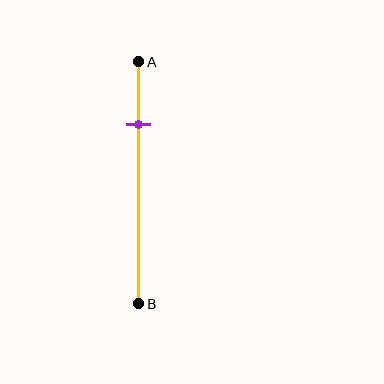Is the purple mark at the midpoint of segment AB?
No, the mark is at about 25% from A, not at the 50% midpoint.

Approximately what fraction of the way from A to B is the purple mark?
The purple mark is approximately 25% of the way from A to B.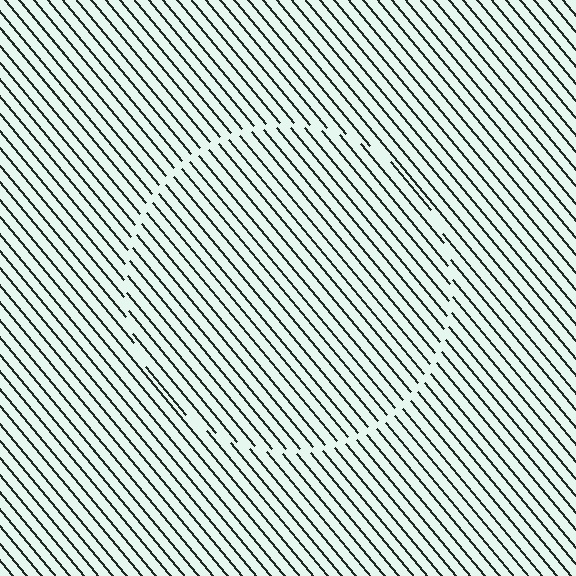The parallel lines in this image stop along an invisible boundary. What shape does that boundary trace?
An illusory circle. The interior of the shape contains the same grating, shifted by half a period — the contour is defined by the phase discontinuity where line-ends from the inner and outer gratings abut.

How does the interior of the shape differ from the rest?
The interior of the shape contains the same grating, shifted by half a period — the contour is defined by the phase discontinuity where line-ends from the inner and outer gratings abut.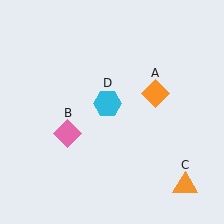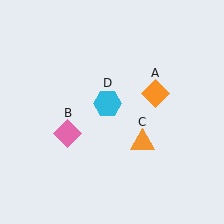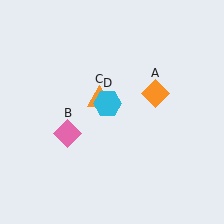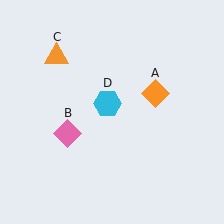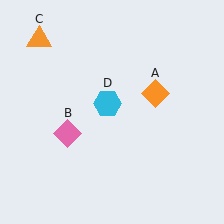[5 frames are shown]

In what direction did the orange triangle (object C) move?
The orange triangle (object C) moved up and to the left.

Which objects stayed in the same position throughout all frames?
Orange diamond (object A) and pink diamond (object B) and cyan hexagon (object D) remained stationary.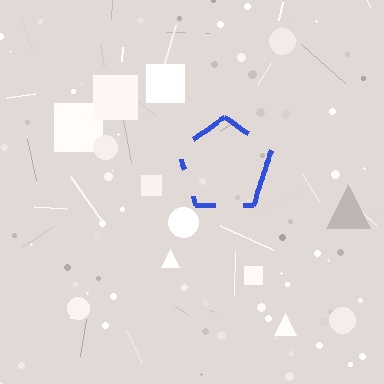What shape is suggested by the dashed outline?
The dashed outline suggests a pentagon.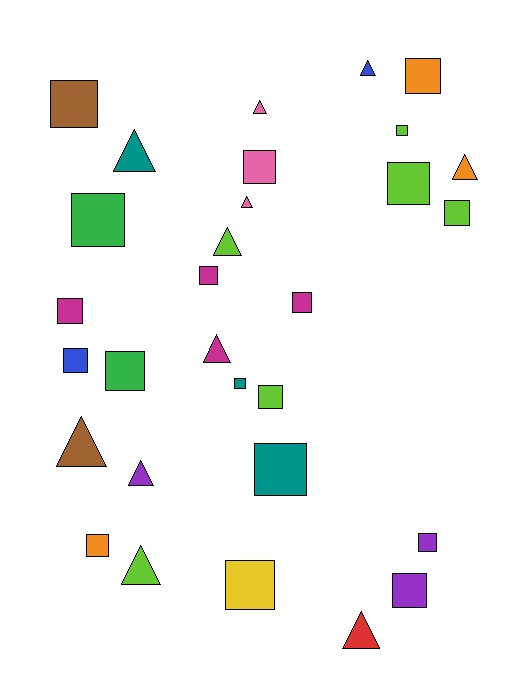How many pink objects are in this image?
There are 3 pink objects.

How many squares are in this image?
There are 19 squares.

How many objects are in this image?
There are 30 objects.